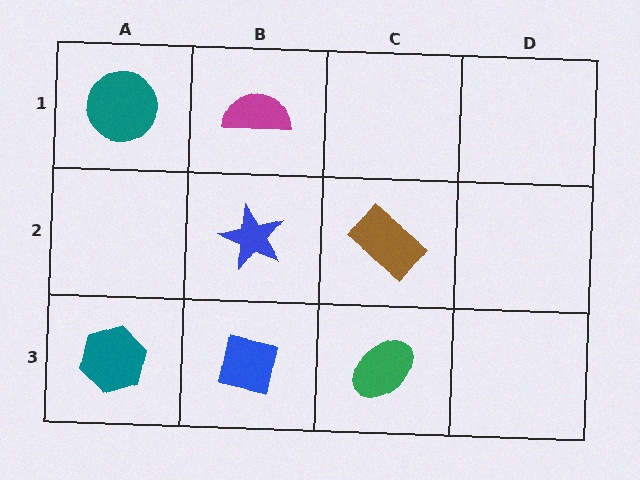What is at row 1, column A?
A teal circle.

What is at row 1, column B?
A magenta semicircle.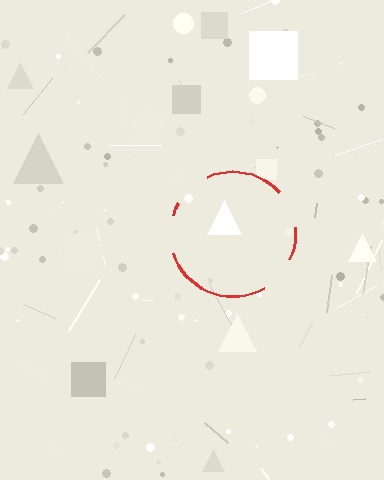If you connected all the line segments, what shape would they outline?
They would outline a circle.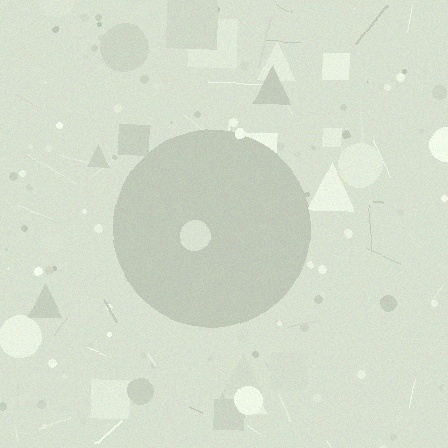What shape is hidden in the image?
A circle is hidden in the image.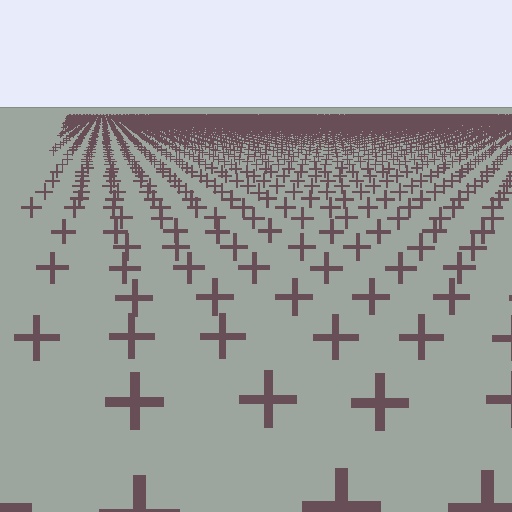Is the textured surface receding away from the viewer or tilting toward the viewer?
The surface is receding away from the viewer. Texture elements get smaller and denser toward the top.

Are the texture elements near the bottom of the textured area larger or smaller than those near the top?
Larger. Near the bottom, elements are closer to the viewer and appear at a bigger on-screen size.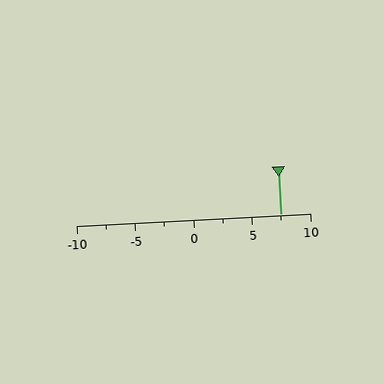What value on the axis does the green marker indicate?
The marker indicates approximately 7.5.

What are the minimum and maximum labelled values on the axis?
The axis runs from -10 to 10.